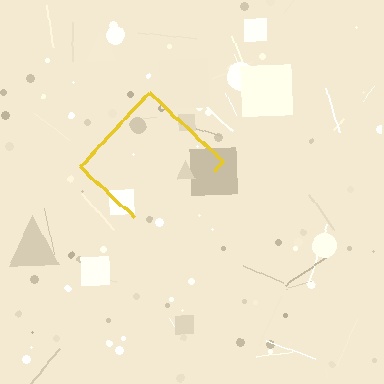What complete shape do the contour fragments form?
The contour fragments form a diamond.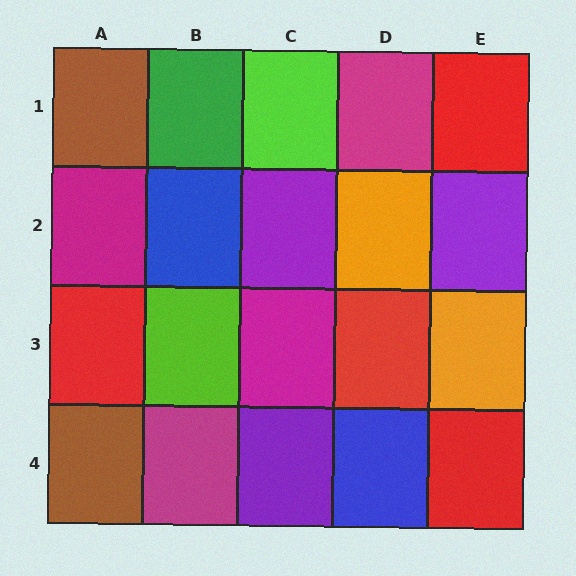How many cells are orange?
2 cells are orange.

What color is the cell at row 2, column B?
Blue.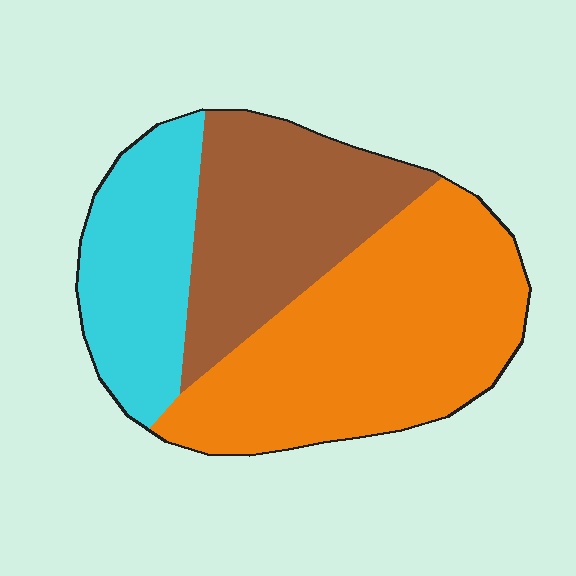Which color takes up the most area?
Orange, at roughly 45%.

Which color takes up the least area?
Cyan, at roughly 25%.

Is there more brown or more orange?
Orange.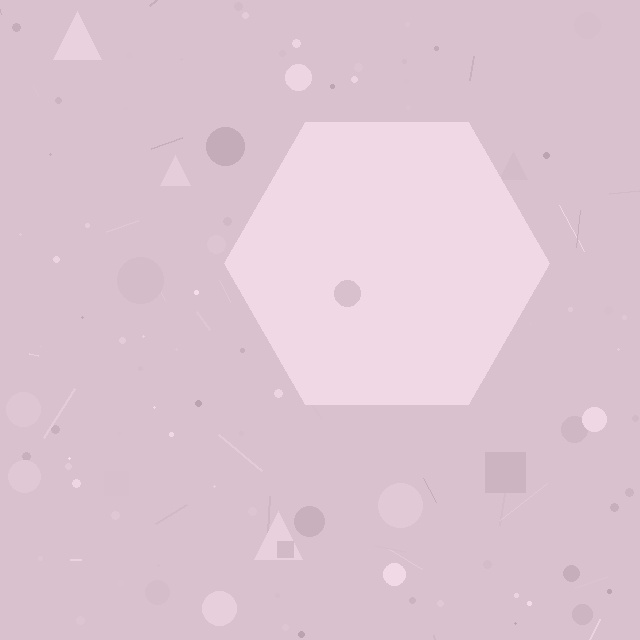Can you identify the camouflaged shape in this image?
The camouflaged shape is a hexagon.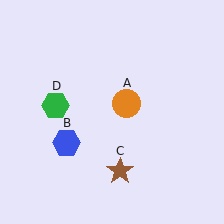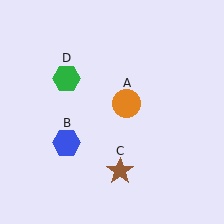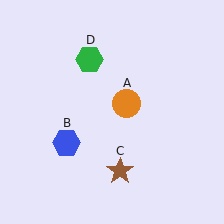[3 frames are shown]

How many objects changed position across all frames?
1 object changed position: green hexagon (object D).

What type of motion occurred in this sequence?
The green hexagon (object D) rotated clockwise around the center of the scene.